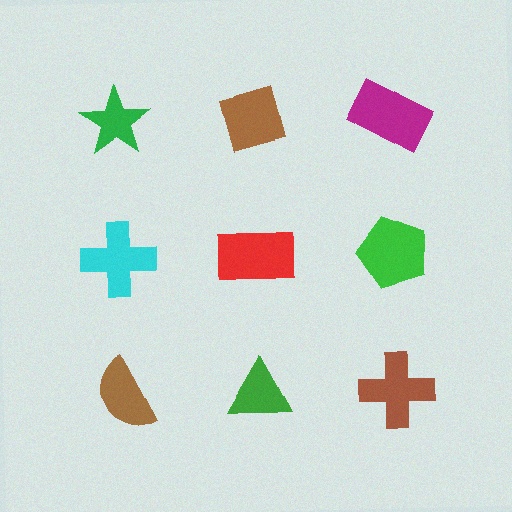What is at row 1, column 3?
A magenta rectangle.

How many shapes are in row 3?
3 shapes.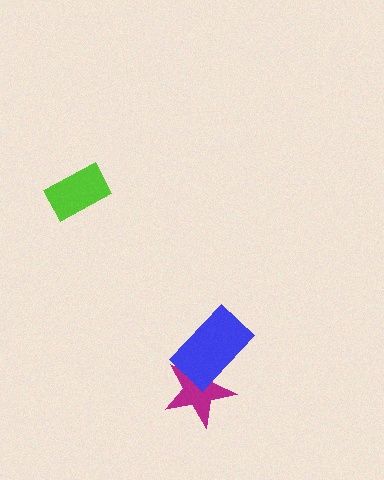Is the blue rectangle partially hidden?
No, no other shape covers it.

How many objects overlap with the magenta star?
1 object overlaps with the magenta star.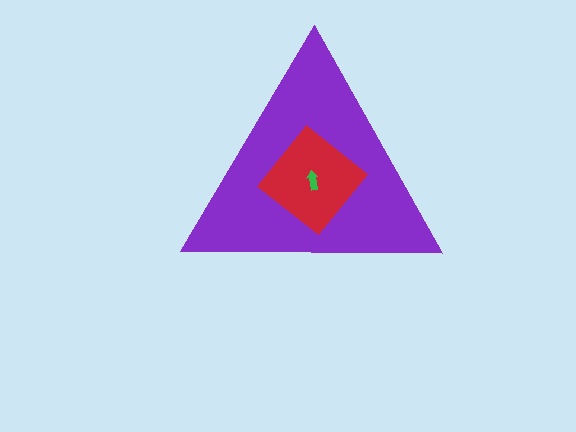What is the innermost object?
The green arrow.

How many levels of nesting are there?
3.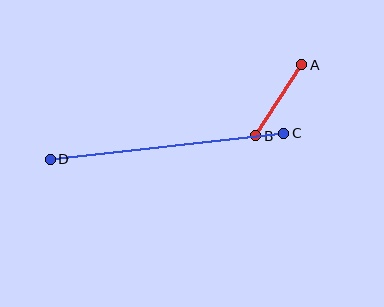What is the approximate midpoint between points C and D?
The midpoint is at approximately (167, 146) pixels.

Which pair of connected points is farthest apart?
Points C and D are farthest apart.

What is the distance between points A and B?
The distance is approximately 85 pixels.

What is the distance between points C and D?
The distance is approximately 235 pixels.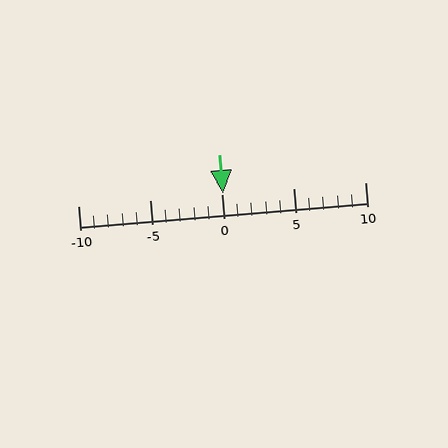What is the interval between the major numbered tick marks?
The major tick marks are spaced 5 units apart.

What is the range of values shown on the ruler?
The ruler shows values from -10 to 10.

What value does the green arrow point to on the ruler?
The green arrow points to approximately 0.